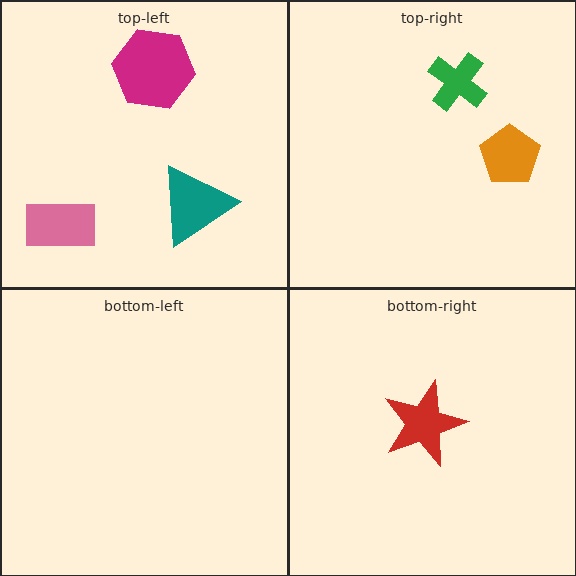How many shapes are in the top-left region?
3.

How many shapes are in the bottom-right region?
1.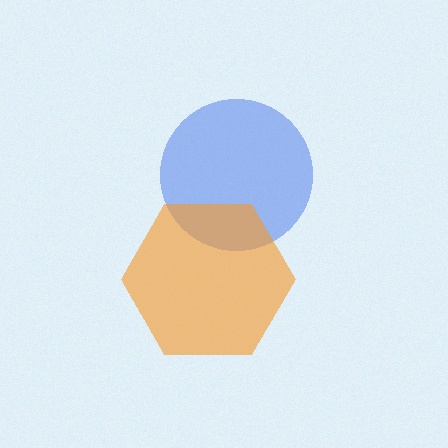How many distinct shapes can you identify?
There are 2 distinct shapes: a blue circle, an orange hexagon.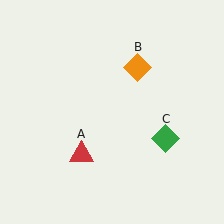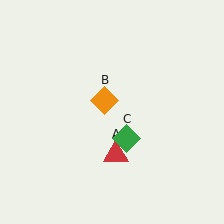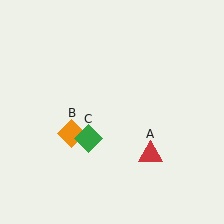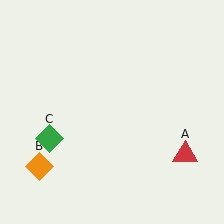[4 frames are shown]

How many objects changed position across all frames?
3 objects changed position: red triangle (object A), orange diamond (object B), green diamond (object C).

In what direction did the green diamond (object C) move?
The green diamond (object C) moved left.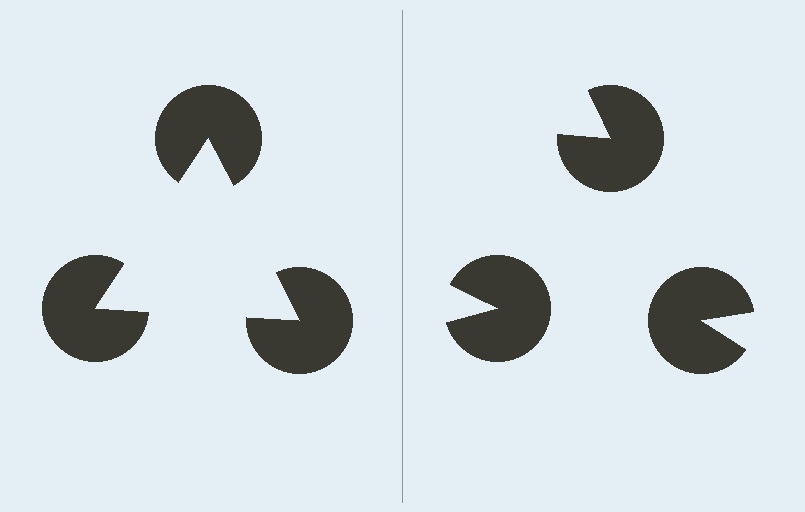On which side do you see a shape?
An illusory triangle appears on the left side. On the right side the wedge cuts are rotated, so no coherent shape forms.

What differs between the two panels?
The pac-man discs are positioned identically on both sides; only the wedge orientations differ. On the left they align to a triangle; on the right they are misaligned.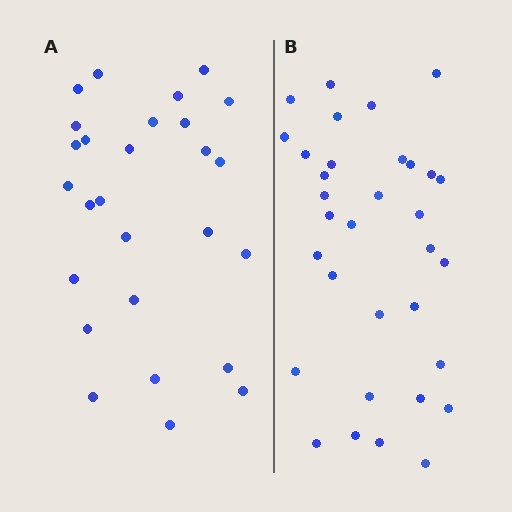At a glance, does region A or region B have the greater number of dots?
Region B (the right region) has more dots.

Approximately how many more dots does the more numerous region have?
Region B has about 6 more dots than region A.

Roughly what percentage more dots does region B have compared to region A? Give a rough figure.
About 20% more.